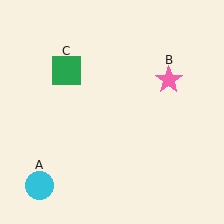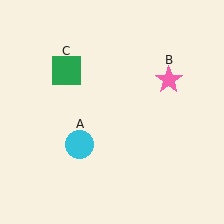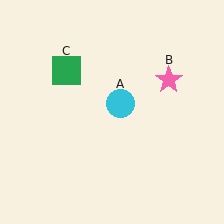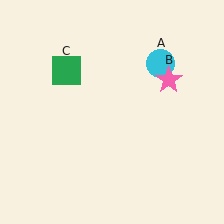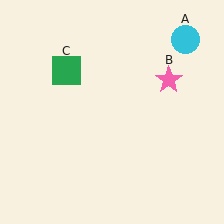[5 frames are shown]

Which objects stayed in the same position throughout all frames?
Pink star (object B) and green square (object C) remained stationary.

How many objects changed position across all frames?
1 object changed position: cyan circle (object A).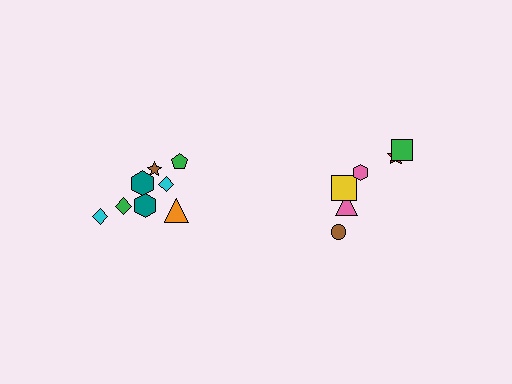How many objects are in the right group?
There are 6 objects.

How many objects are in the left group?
There are 8 objects.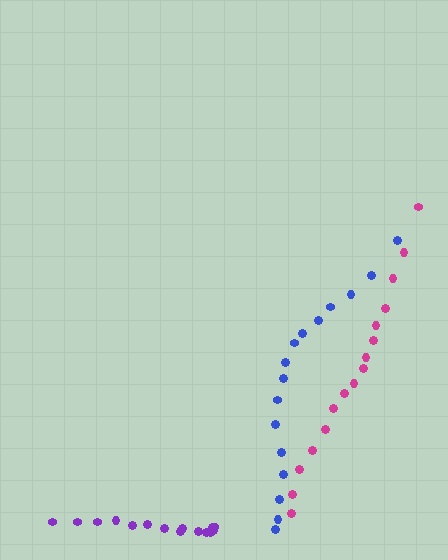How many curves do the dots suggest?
There are 3 distinct paths.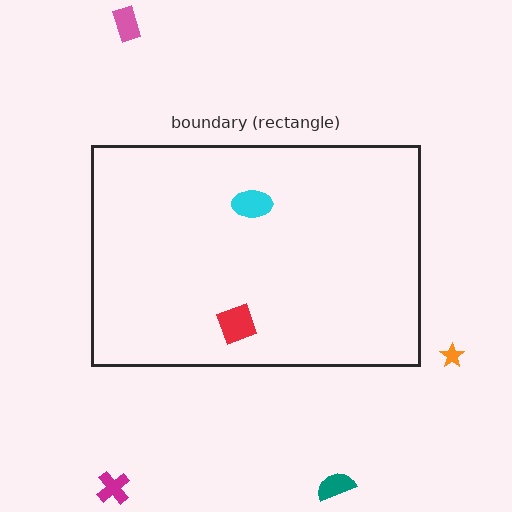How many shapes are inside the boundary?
2 inside, 4 outside.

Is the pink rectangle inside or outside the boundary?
Outside.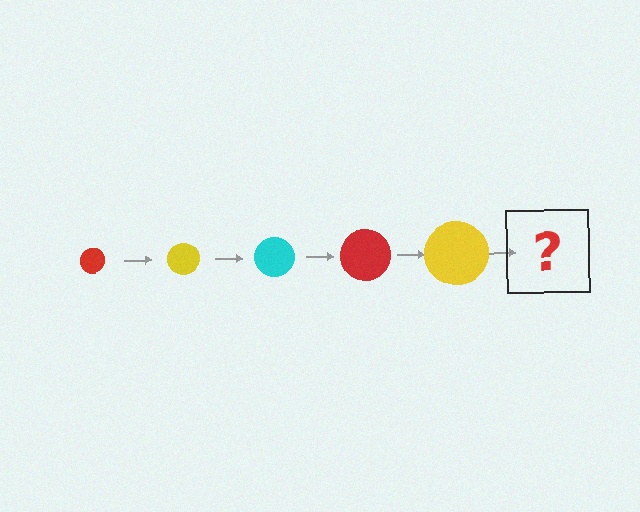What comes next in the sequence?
The next element should be a cyan circle, larger than the previous one.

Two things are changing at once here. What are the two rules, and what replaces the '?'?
The two rules are that the circle grows larger each step and the color cycles through red, yellow, and cyan. The '?' should be a cyan circle, larger than the previous one.